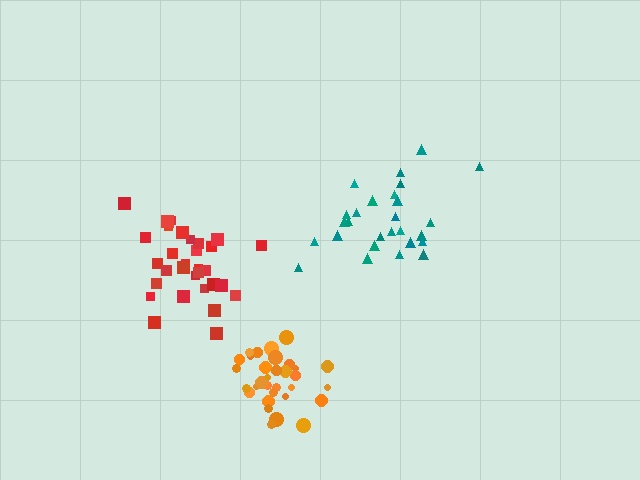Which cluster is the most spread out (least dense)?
Teal.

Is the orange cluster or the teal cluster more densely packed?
Orange.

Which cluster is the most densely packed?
Orange.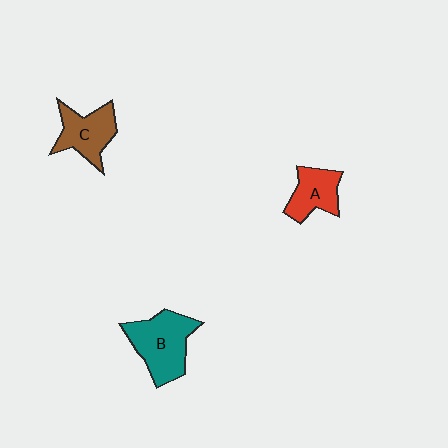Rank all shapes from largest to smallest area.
From largest to smallest: B (teal), C (brown), A (red).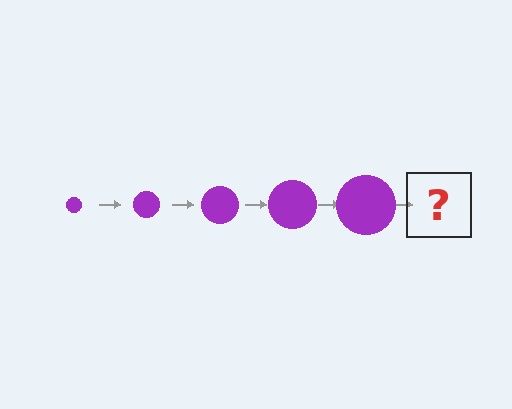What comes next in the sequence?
The next element should be a purple circle, larger than the previous one.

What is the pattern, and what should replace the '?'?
The pattern is that the circle gets progressively larger each step. The '?' should be a purple circle, larger than the previous one.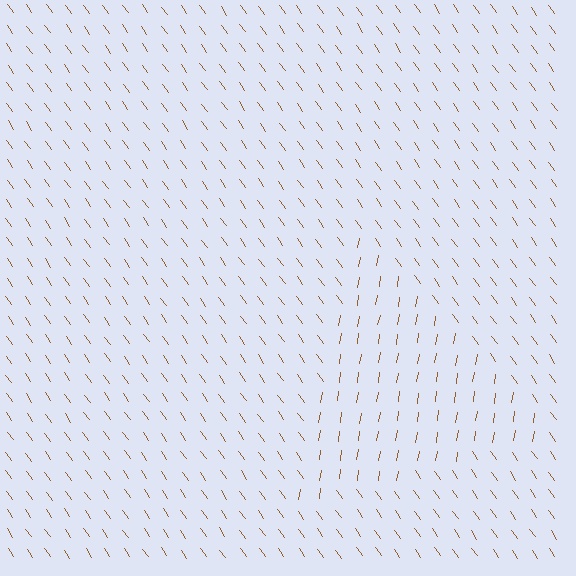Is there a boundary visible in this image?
Yes, there is a texture boundary formed by a change in line orientation.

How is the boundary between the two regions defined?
The boundary is defined purely by a change in line orientation (approximately 45 degrees difference). All lines are the same color and thickness.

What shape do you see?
I see a triangle.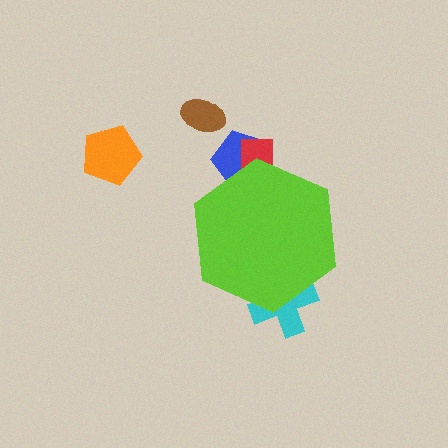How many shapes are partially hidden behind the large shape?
3 shapes are partially hidden.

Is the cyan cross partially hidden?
Yes, the cyan cross is partially hidden behind the lime hexagon.